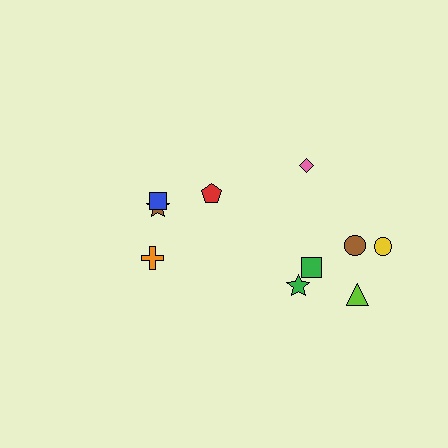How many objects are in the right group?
There are 6 objects.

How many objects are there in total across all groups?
There are 10 objects.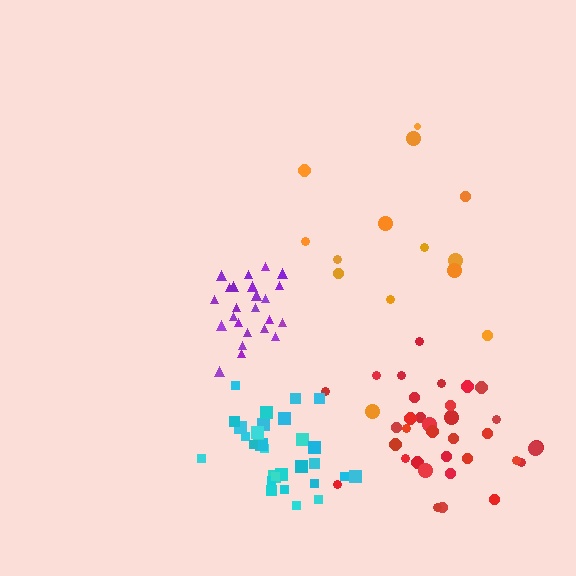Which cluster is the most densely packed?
Purple.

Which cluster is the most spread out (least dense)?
Orange.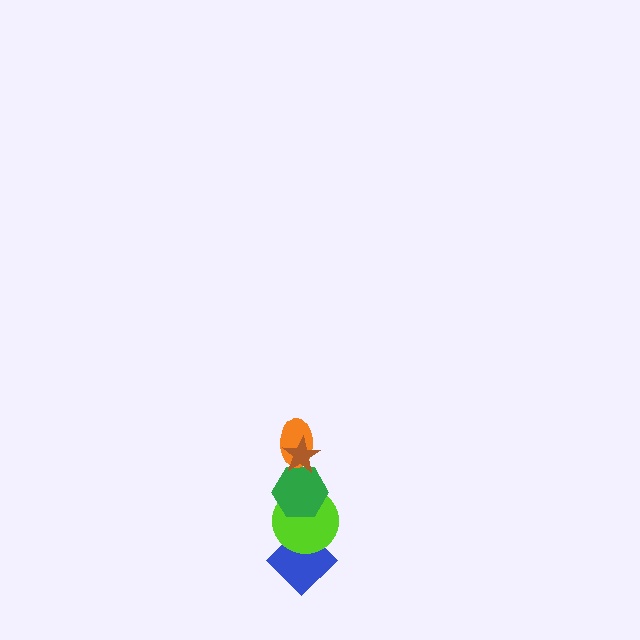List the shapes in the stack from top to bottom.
From top to bottom: the brown star, the orange ellipse, the green hexagon, the lime circle, the blue diamond.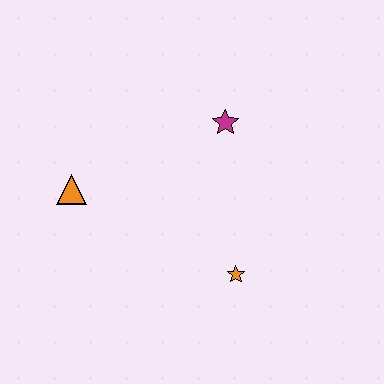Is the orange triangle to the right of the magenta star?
No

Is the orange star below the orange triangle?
Yes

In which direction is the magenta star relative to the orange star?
The magenta star is above the orange star.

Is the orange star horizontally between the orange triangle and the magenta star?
No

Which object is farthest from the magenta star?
The orange triangle is farthest from the magenta star.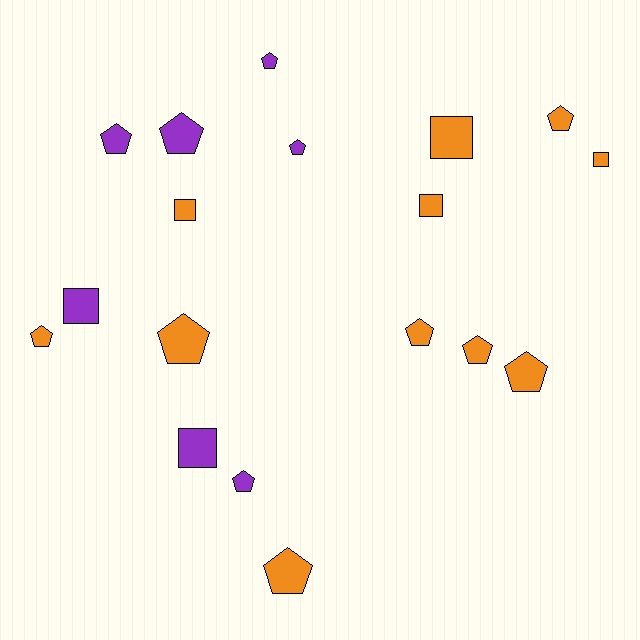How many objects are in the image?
There are 18 objects.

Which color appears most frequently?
Orange, with 11 objects.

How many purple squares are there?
There are 2 purple squares.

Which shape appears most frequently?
Pentagon, with 12 objects.